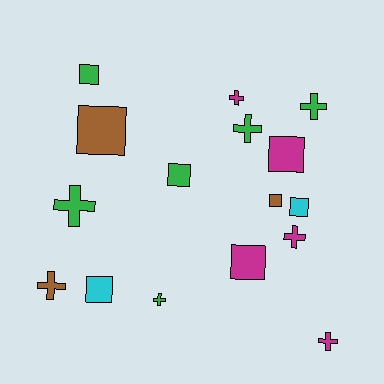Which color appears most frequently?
Green, with 6 objects.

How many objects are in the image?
There are 16 objects.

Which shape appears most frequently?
Cross, with 8 objects.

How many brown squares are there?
There are 2 brown squares.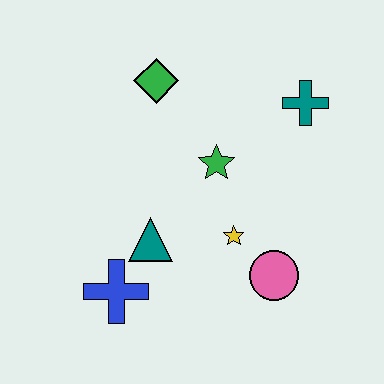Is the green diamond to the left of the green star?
Yes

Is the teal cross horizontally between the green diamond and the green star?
No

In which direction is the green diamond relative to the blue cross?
The green diamond is above the blue cross.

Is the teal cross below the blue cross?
No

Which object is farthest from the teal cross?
The blue cross is farthest from the teal cross.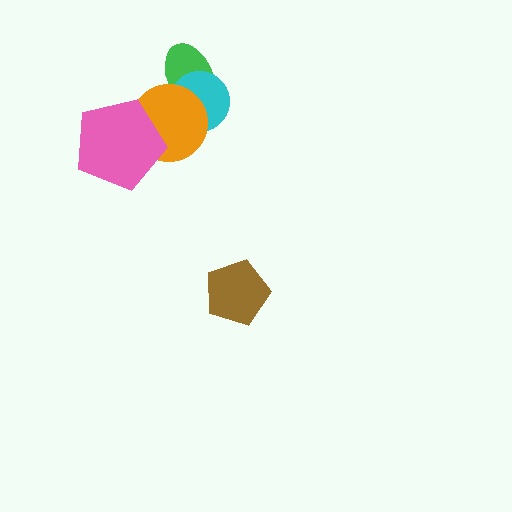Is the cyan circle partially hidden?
Yes, it is partially covered by another shape.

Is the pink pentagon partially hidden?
No, no other shape covers it.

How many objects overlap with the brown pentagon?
0 objects overlap with the brown pentagon.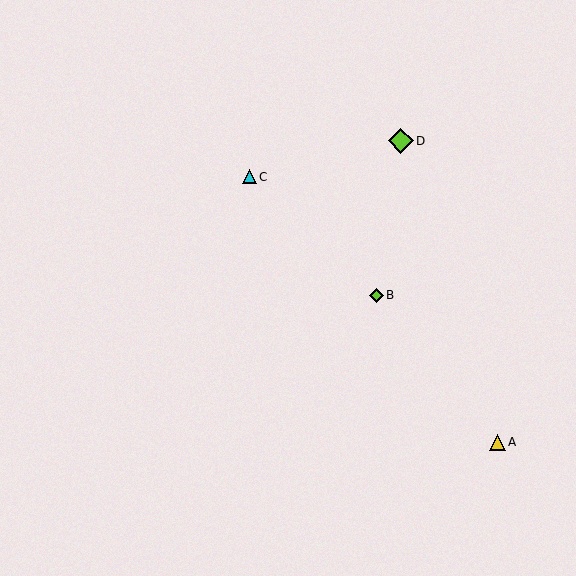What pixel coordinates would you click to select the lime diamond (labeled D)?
Click at (401, 141) to select the lime diamond D.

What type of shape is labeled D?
Shape D is a lime diamond.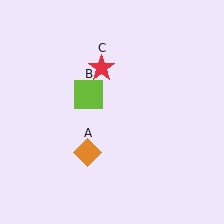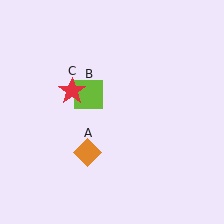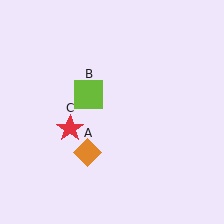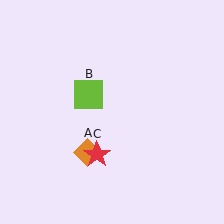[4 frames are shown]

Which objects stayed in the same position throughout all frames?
Orange diamond (object A) and lime square (object B) remained stationary.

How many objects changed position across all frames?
1 object changed position: red star (object C).